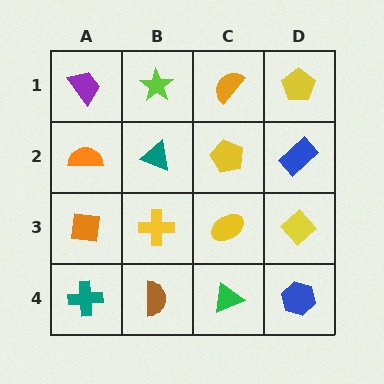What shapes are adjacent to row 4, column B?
A yellow cross (row 3, column B), a teal cross (row 4, column A), a green triangle (row 4, column C).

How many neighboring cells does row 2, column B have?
4.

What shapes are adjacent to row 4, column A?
An orange square (row 3, column A), a brown semicircle (row 4, column B).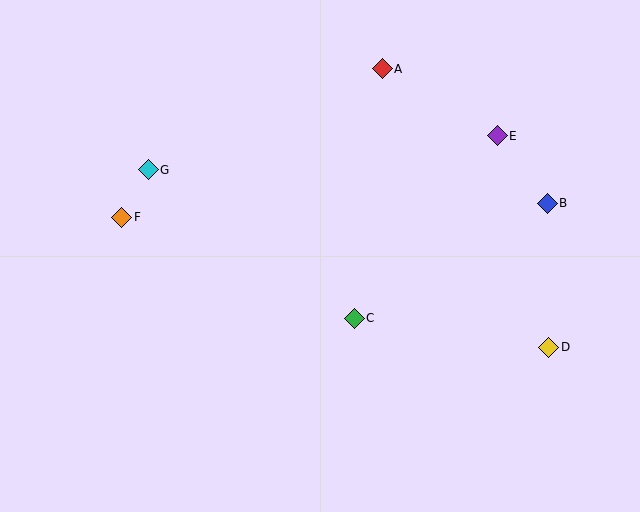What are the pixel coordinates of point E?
Point E is at (497, 136).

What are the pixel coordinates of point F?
Point F is at (122, 217).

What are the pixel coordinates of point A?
Point A is at (382, 69).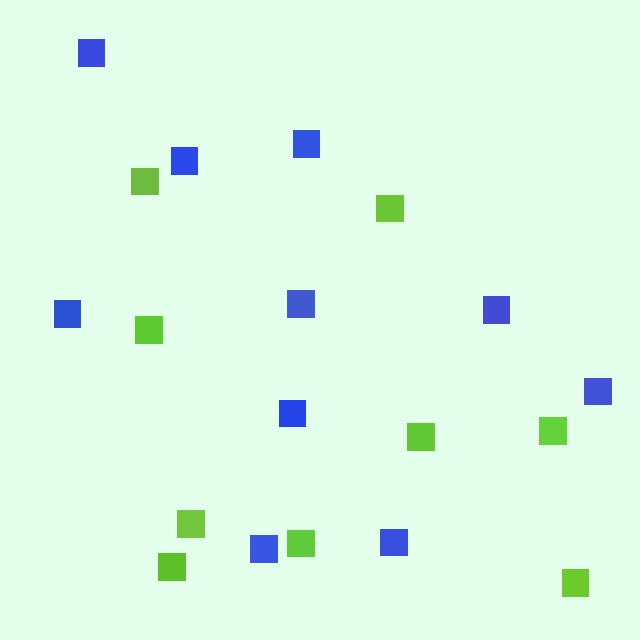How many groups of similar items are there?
There are 2 groups: one group of blue squares (10) and one group of lime squares (9).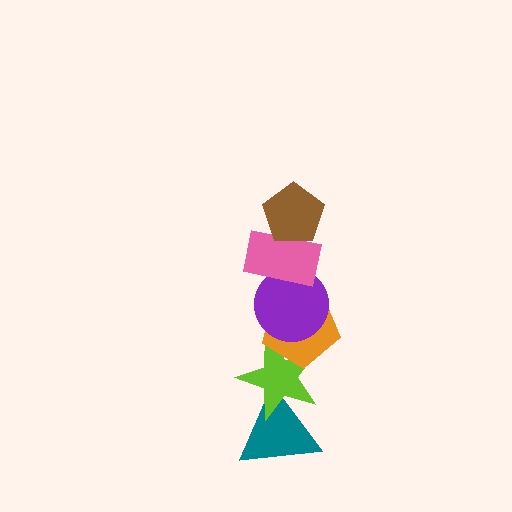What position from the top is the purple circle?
The purple circle is 3rd from the top.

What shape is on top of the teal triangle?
The lime star is on top of the teal triangle.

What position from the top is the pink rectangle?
The pink rectangle is 2nd from the top.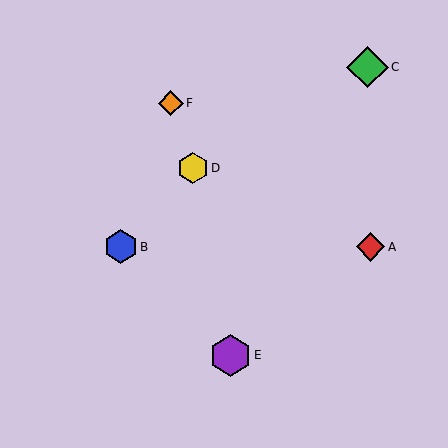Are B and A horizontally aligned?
Yes, both are at y≈247.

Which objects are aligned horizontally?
Objects A, B are aligned horizontally.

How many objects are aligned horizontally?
2 objects (A, B) are aligned horizontally.